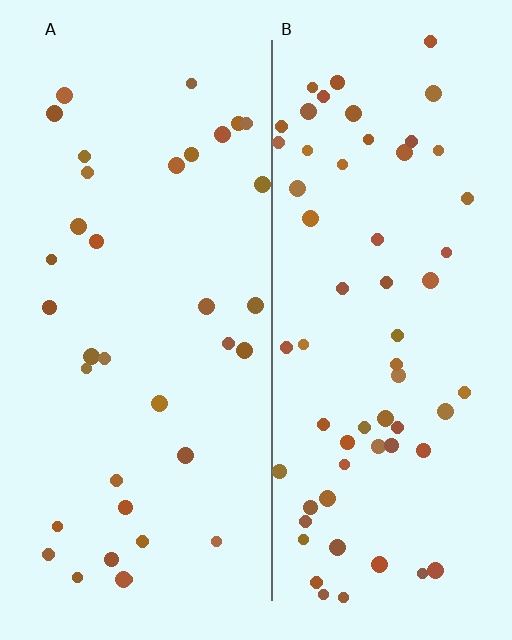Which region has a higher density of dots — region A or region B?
B (the right).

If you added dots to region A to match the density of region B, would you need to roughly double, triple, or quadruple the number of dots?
Approximately double.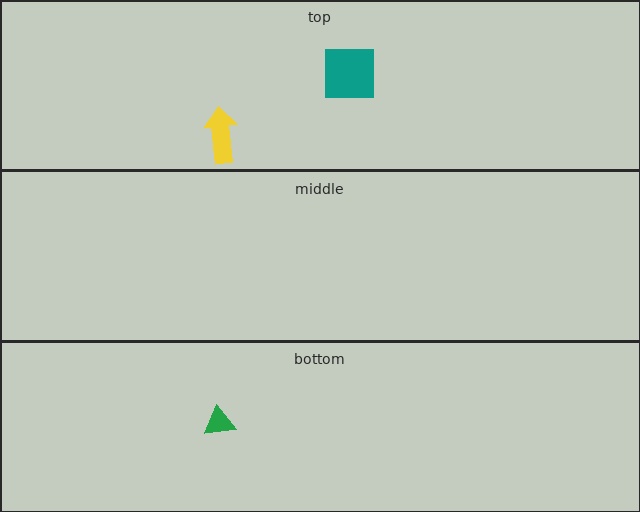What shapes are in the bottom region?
The green triangle.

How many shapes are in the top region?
2.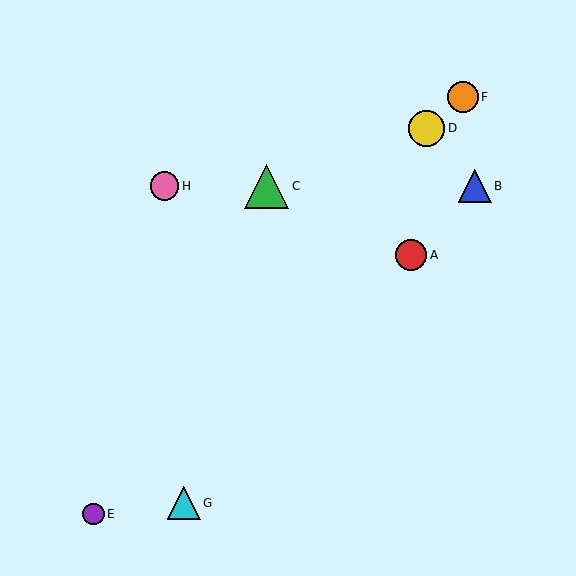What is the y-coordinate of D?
Object D is at y≈128.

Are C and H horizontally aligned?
Yes, both are at y≈186.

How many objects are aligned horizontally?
3 objects (B, C, H) are aligned horizontally.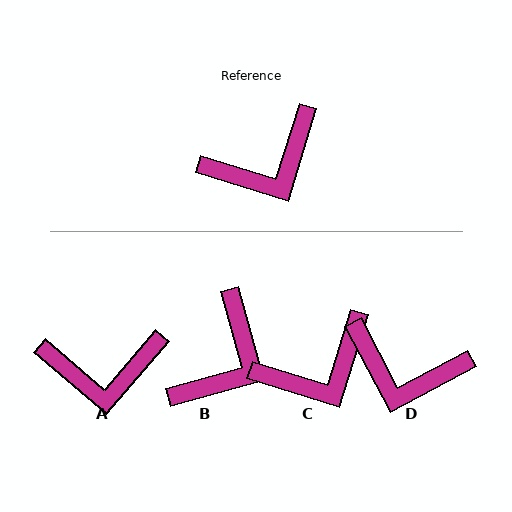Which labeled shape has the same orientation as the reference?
C.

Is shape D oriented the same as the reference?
No, it is off by about 45 degrees.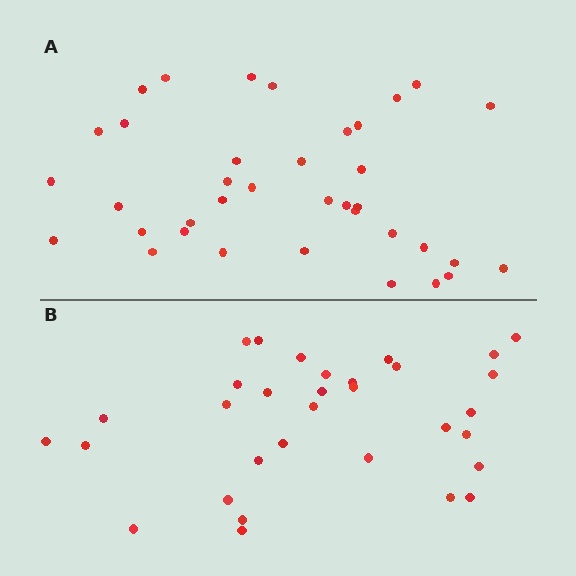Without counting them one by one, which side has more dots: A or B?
Region A (the top region) has more dots.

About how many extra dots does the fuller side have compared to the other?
Region A has about 5 more dots than region B.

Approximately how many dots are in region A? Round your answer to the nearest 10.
About 40 dots. (The exact count is 37, which rounds to 40.)